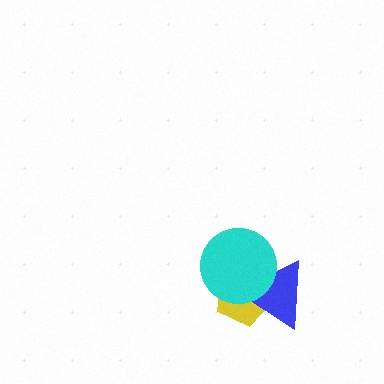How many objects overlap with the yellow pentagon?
2 objects overlap with the yellow pentagon.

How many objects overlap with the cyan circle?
2 objects overlap with the cyan circle.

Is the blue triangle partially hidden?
Yes, it is partially covered by another shape.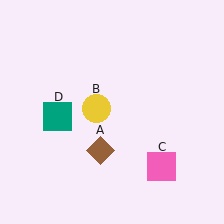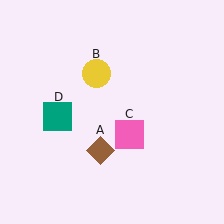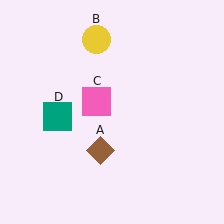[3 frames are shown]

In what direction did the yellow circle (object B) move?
The yellow circle (object B) moved up.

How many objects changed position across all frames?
2 objects changed position: yellow circle (object B), pink square (object C).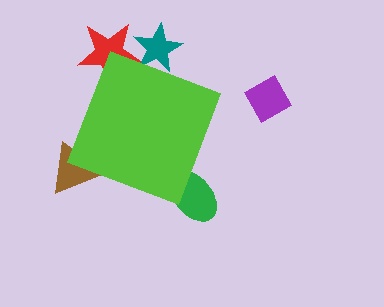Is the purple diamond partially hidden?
No, the purple diamond is fully visible.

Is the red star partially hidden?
Yes, the red star is partially hidden behind the lime diamond.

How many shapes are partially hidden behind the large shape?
4 shapes are partially hidden.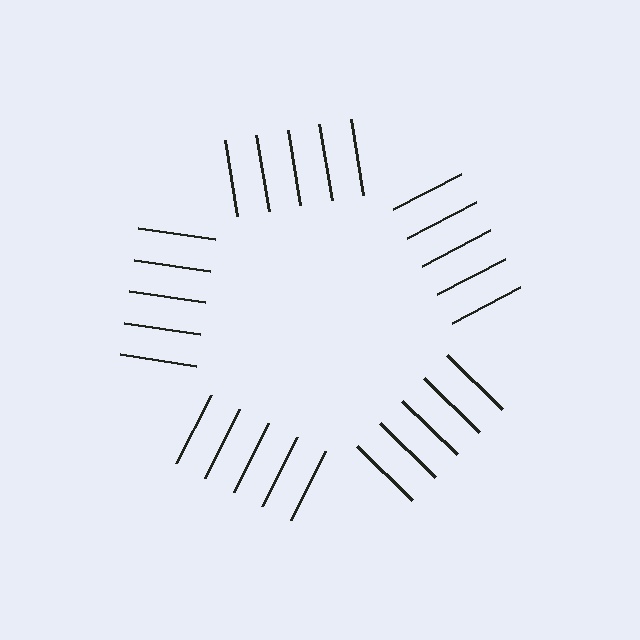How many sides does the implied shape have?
5 sides — the line-ends trace a pentagon.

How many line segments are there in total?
25 — 5 along each of the 5 edges.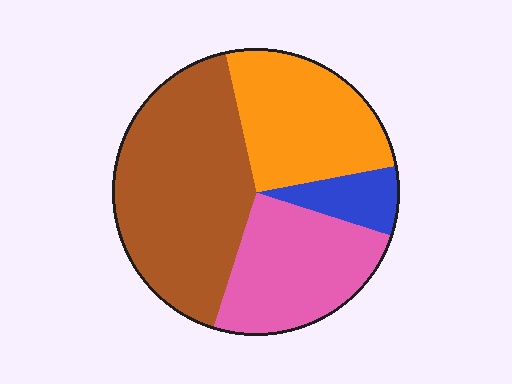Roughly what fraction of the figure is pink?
Pink takes up about one quarter (1/4) of the figure.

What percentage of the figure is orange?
Orange takes up about one quarter (1/4) of the figure.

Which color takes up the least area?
Blue, at roughly 10%.